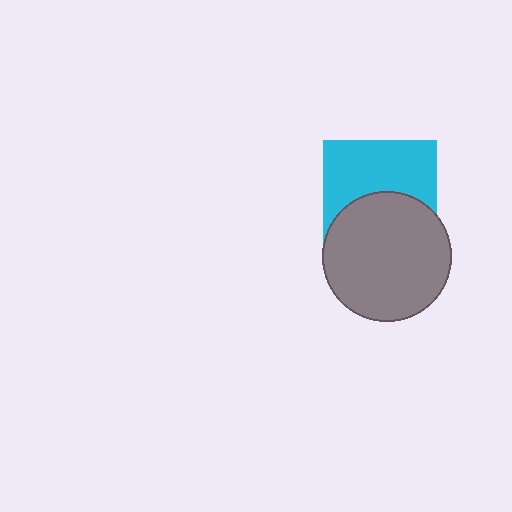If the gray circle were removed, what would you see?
You would see the complete cyan square.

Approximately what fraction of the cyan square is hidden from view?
Roughly 46% of the cyan square is hidden behind the gray circle.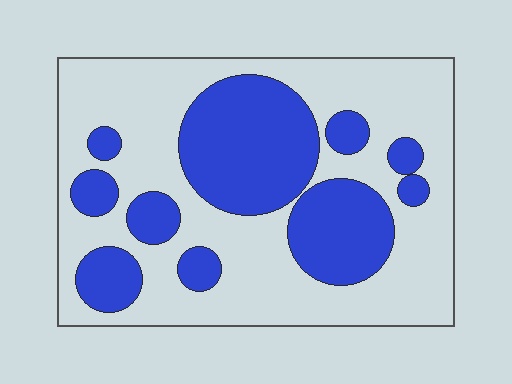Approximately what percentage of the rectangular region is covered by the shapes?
Approximately 35%.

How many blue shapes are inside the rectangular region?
10.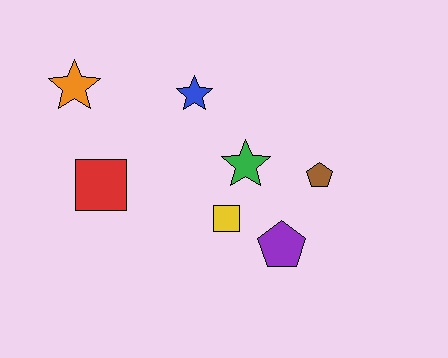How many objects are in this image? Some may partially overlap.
There are 7 objects.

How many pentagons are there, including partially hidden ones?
There are 2 pentagons.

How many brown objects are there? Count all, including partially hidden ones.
There is 1 brown object.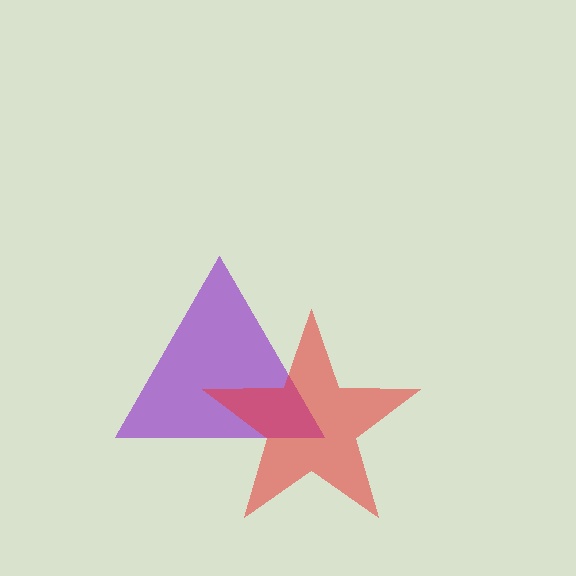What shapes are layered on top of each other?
The layered shapes are: a purple triangle, a red star.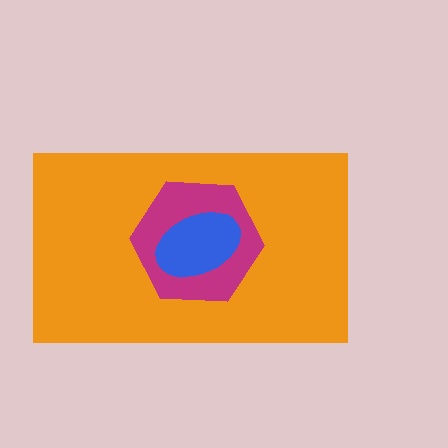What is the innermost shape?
The blue ellipse.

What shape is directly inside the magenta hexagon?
The blue ellipse.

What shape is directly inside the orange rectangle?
The magenta hexagon.